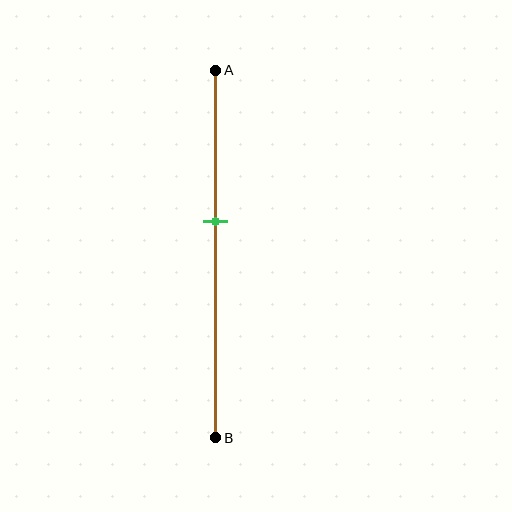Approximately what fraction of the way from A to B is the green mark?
The green mark is approximately 40% of the way from A to B.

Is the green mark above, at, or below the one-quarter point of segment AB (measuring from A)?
The green mark is below the one-quarter point of segment AB.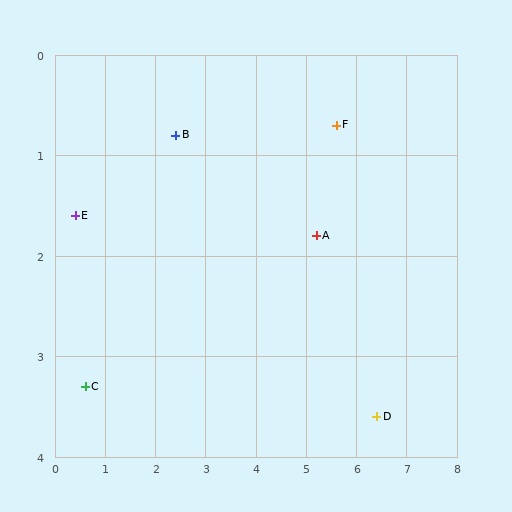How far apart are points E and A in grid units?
Points E and A are about 4.8 grid units apart.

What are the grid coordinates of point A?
Point A is at approximately (5.2, 1.8).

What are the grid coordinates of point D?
Point D is at approximately (6.4, 3.6).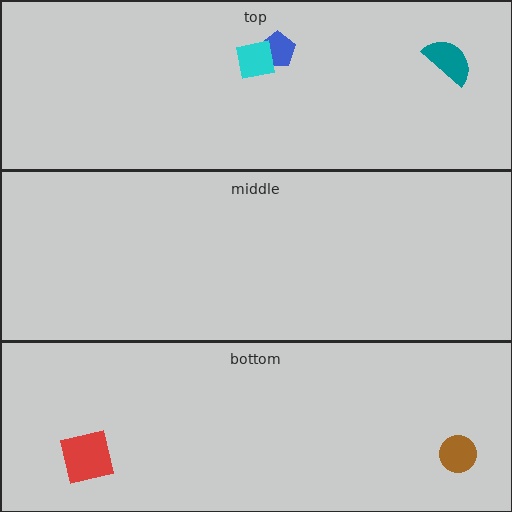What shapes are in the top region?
The teal semicircle, the blue pentagon, the cyan square.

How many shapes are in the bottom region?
2.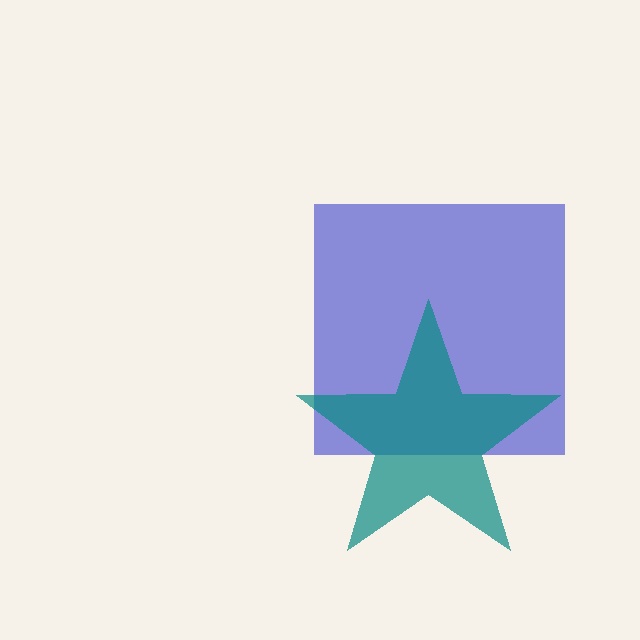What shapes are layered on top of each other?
The layered shapes are: a blue square, a teal star.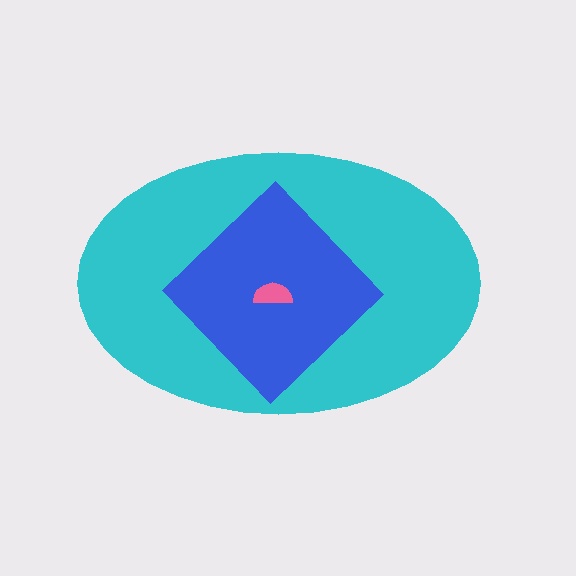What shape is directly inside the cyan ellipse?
The blue diamond.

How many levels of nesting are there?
3.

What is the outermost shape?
The cyan ellipse.